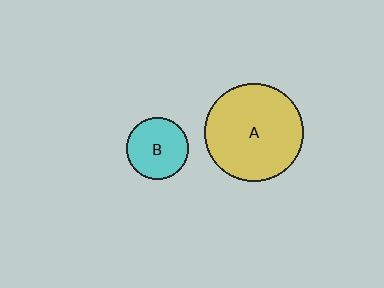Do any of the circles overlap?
No, none of the circles overlap.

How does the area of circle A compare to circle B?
Approximately 2.5 times.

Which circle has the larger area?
Circle A (yellow).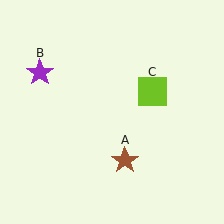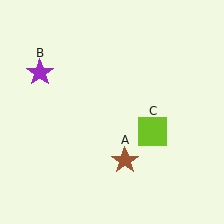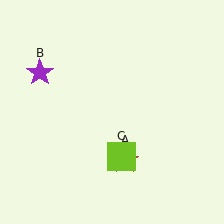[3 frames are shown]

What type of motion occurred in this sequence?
The lime square (object C) rotated clockwise around the center of the scene.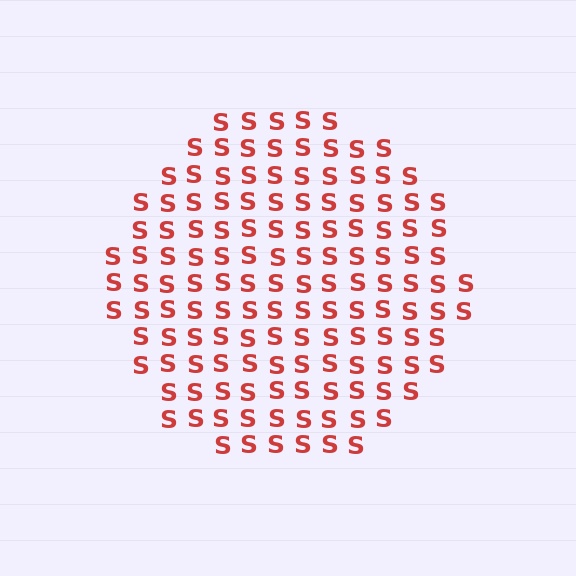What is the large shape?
The large shape is a circle.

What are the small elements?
The small elements are letter S's.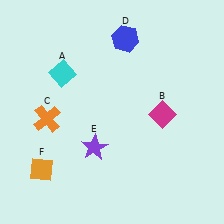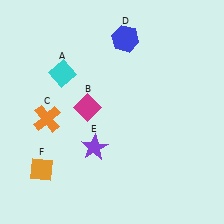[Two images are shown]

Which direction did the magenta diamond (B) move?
The magenta diamond (B) moved left.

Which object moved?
The magenta diamond (B) moved left.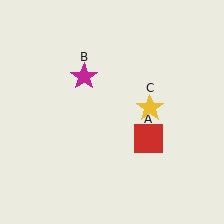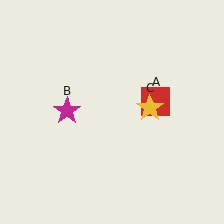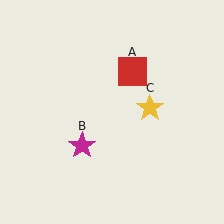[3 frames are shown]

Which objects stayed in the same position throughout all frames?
Yellow star (object C) remained stationary.